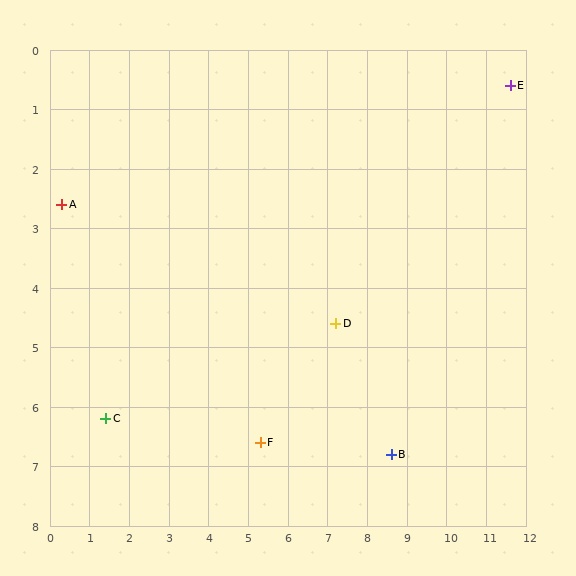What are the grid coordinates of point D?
Point D is at approximately (7.2, 4.6).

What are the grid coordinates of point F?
Point F is at approximately (5.3, 6.6).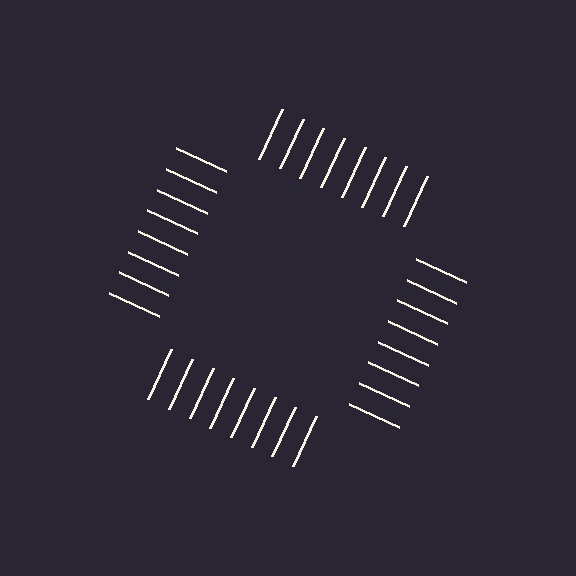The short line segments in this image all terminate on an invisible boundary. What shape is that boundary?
An illusory square — the line segments terminate on its edges but no continuous stroke is drawn.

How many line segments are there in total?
32 — 8 along each of the 4 edges.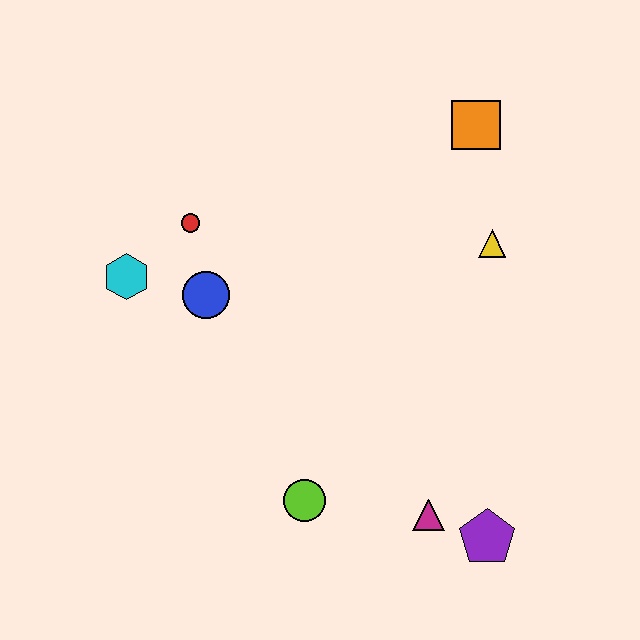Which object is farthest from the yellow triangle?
The cyan hexagon is farthest from the yellow triangle.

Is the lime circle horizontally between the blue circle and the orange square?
Yes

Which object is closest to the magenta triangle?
The purple pentagon is closest to the magenta triangle.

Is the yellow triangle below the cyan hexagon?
No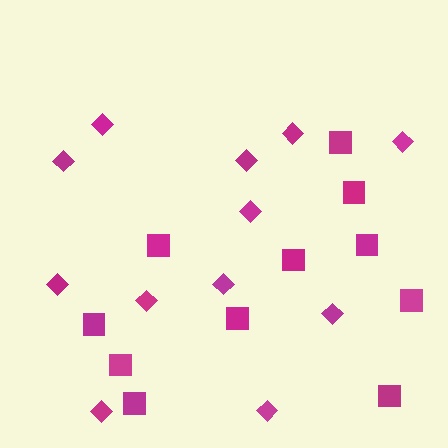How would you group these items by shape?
There are 2 groups: one group of squares (11) and one group of diamonds (12).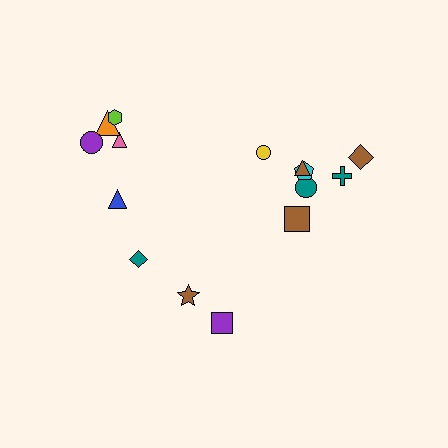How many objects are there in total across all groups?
There are 15 objects.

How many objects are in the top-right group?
There are 7 objects.